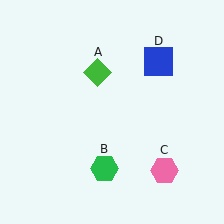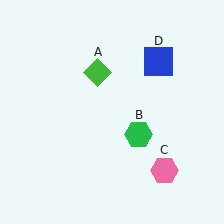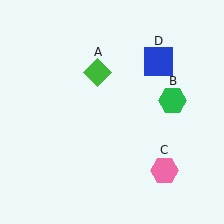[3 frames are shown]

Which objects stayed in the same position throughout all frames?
Green diamond (object A) and pink hexagon (object C) and blue square (object D) remained stationary.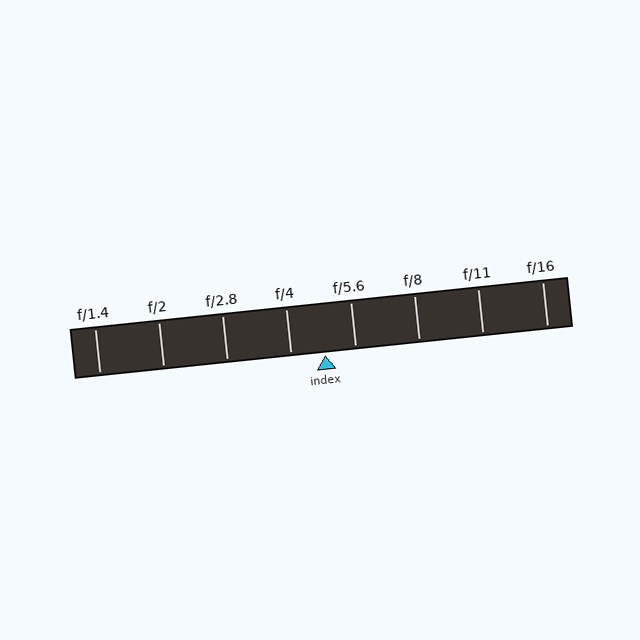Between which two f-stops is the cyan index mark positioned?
The index mark is between f/4 and f/5.6.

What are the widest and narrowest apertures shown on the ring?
The widest aperture shown is f/1.4 and the narrowest is f/16.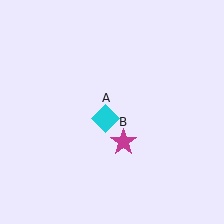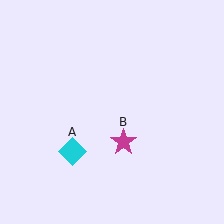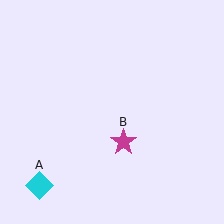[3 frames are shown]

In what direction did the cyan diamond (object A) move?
The cyan diamond (object A) moved down and to the left.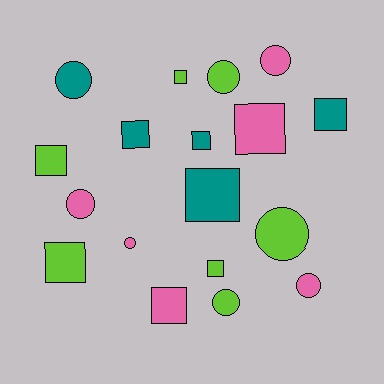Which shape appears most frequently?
Square, with 10 objects.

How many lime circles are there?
There are 3 lime circles.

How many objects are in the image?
There are 18 objects.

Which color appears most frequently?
Lime, with 7 objects.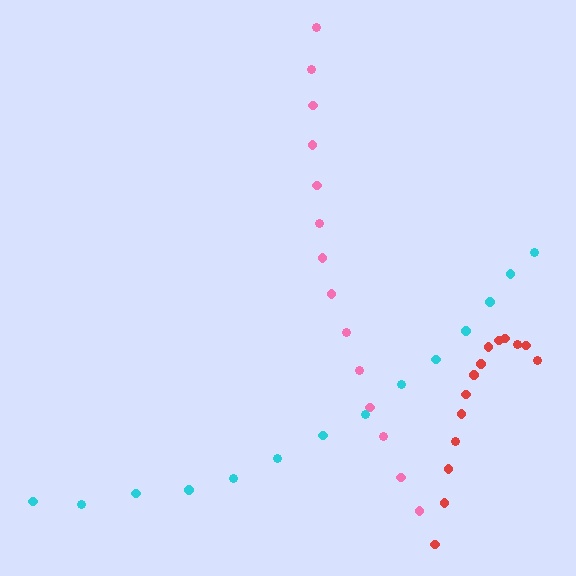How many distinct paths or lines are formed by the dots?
There are 3 distinct paths.